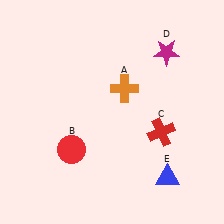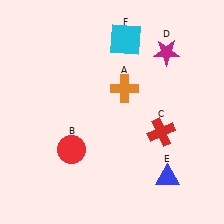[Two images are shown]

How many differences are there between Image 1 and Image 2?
There is 1 difference between the two images.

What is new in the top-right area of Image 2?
A cyan square (F) was added in the top-right area of Image 2.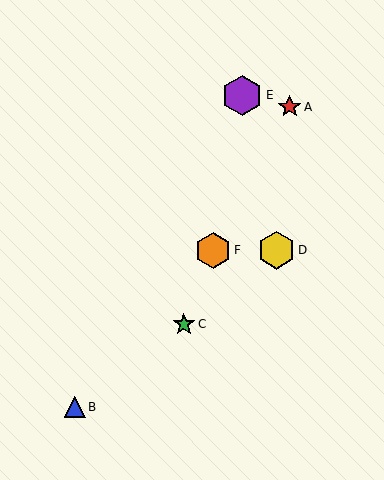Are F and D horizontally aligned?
Yes, both are at y≈250.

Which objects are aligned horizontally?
Objects D, F are aligned horizontally.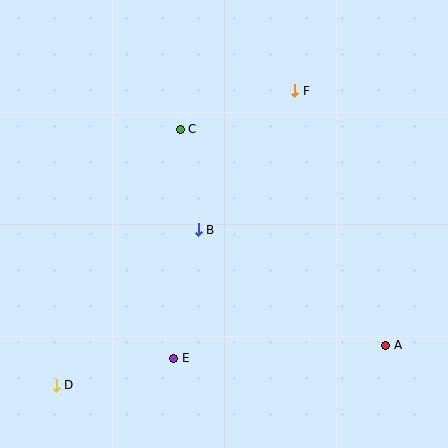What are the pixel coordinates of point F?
Point F is at (295, 91).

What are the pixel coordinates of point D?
Point D is at (56, 385).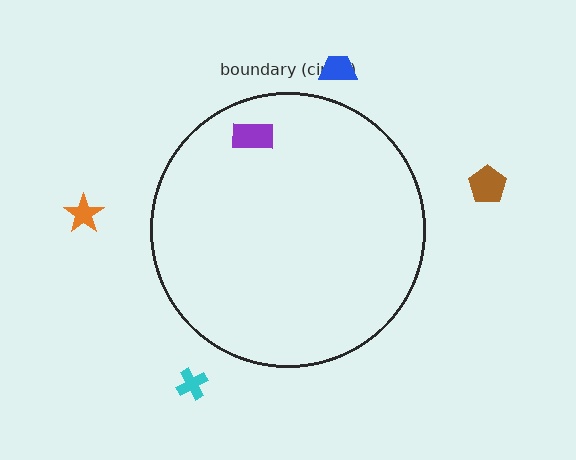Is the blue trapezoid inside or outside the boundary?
Outside.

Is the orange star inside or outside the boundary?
Outside.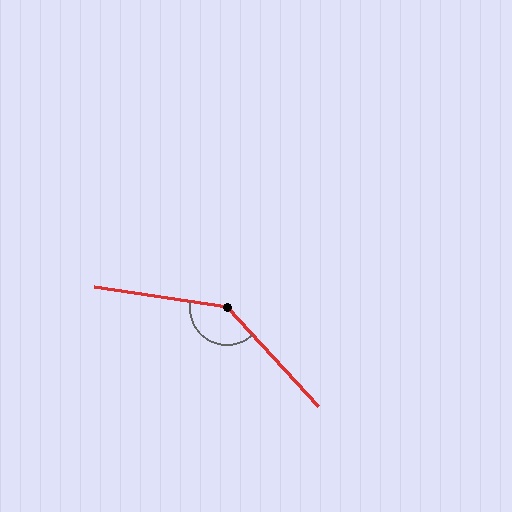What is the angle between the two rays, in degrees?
Approximately 141 degrees.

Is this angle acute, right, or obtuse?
It is obtuse.